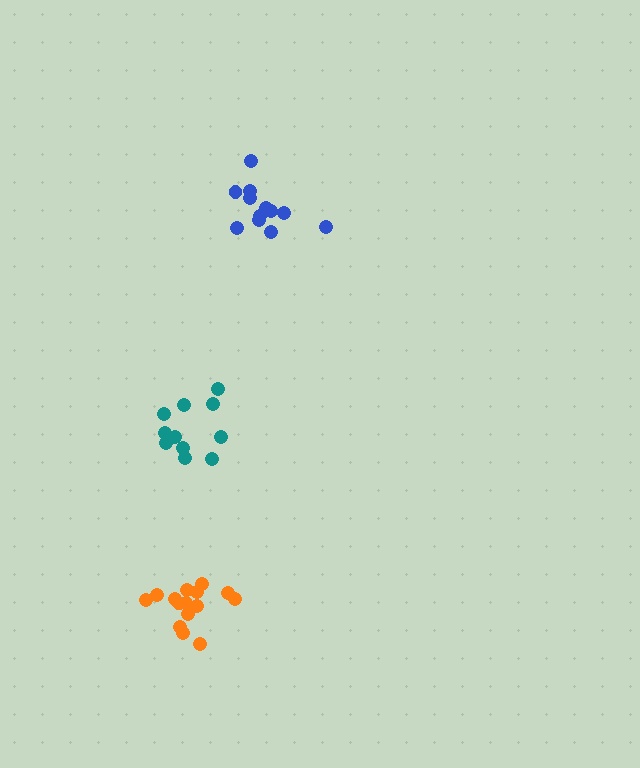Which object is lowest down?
The orange cluster is bottommost.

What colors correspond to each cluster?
The clusters are colored: orange, blue, teal.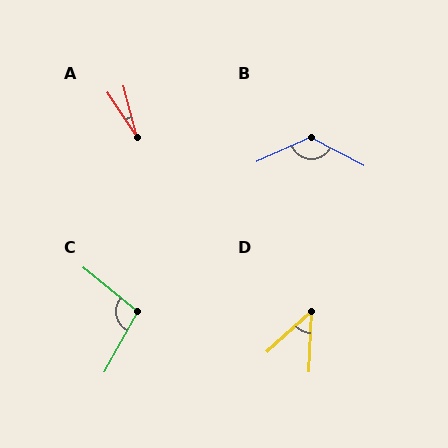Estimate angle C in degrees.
Approximately 100 degrees.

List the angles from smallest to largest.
A (19°), D (45°), C (100°), B (128°).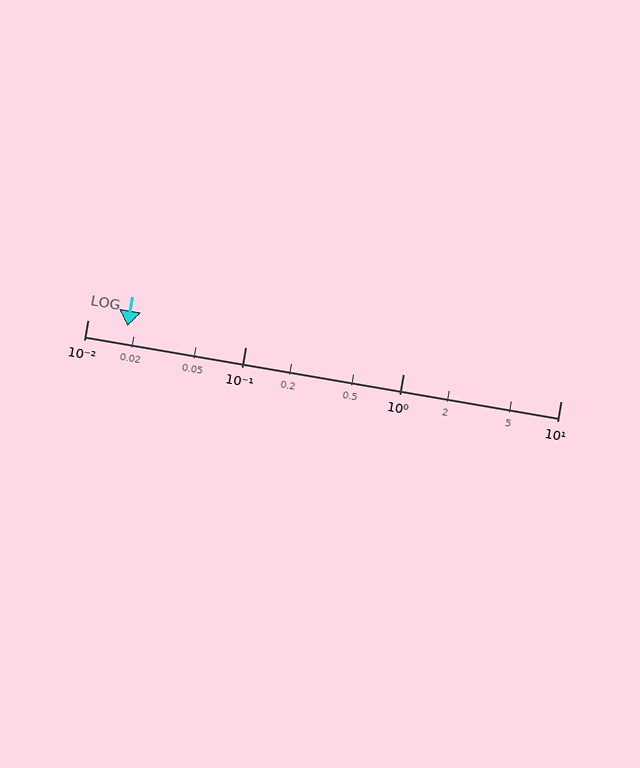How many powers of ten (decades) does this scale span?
The scale spans 3 decades, from 0.01 to 10.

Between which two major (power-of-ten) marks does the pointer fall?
The pointer is between 0.01 and 0.1.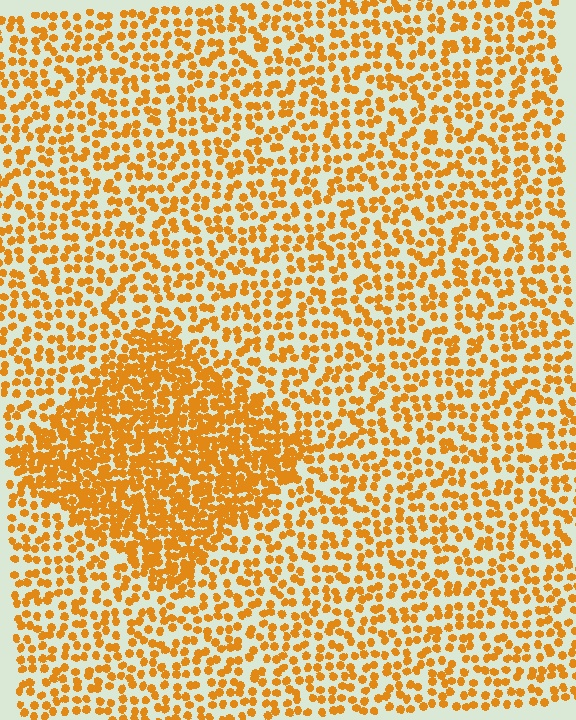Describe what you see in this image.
The image contains small orange elements arranged at two different densities. A diamond-shaped region is visible where the elements are more densely packed than the surrounding area.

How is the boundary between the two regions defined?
The boundary is defined by a change in element density (approximately 2.1x ratio). All elements are the same color, size, and shape.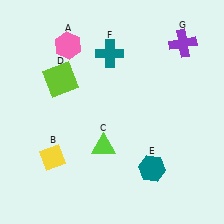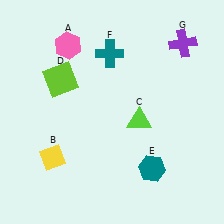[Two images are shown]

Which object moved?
The lime triangle (C) moved right.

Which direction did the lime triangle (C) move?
The lime triangle (C) moved right.